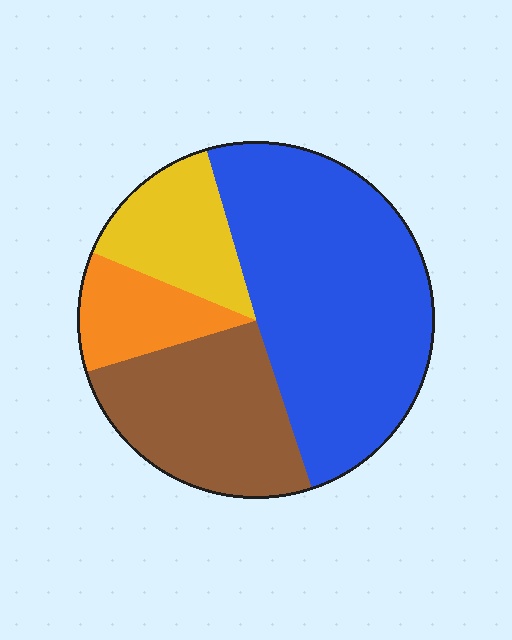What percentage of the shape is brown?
Brown takes up between a sixth and a third of the shape.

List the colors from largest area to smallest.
From largest to smallest: blue, brown, yellow, orange.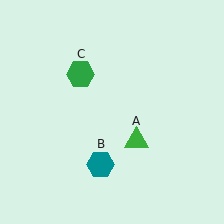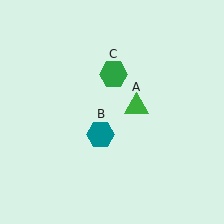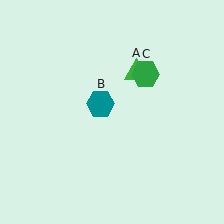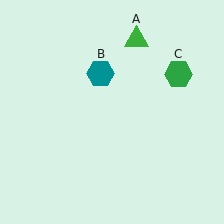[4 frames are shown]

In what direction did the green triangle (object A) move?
The green triangle (object A) moved up.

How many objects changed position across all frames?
3 objects changed position: green triangle (object A), teal hexagon (object B), green hexagon (object C).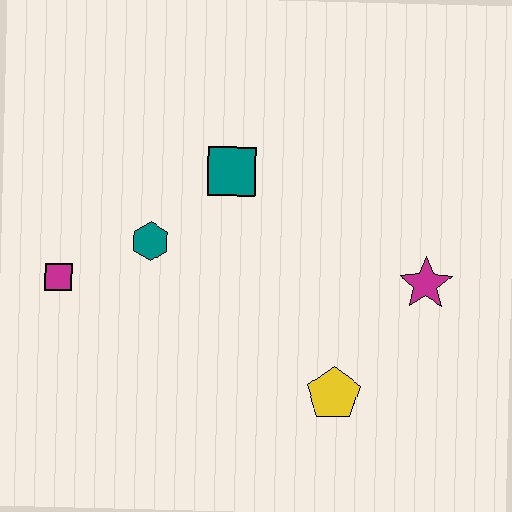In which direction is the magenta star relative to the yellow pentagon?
The magenta star is above the yellow pentagon.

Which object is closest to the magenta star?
The yellow pentagon is closest to the magenta star.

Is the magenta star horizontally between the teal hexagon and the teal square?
No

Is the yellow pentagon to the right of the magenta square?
Yes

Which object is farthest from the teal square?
The yellow pentagon is farthest from the teal square.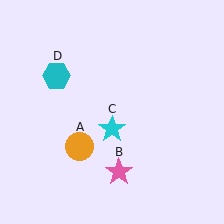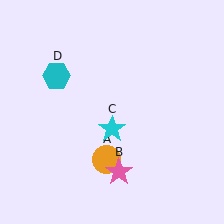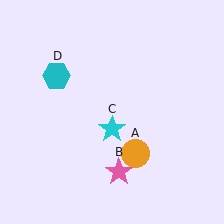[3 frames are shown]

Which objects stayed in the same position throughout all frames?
Pink star (object B) and cyan star (object C) and cyan hexagon (object D) remained stationary.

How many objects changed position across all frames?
1 object changed position: orange circle (object A).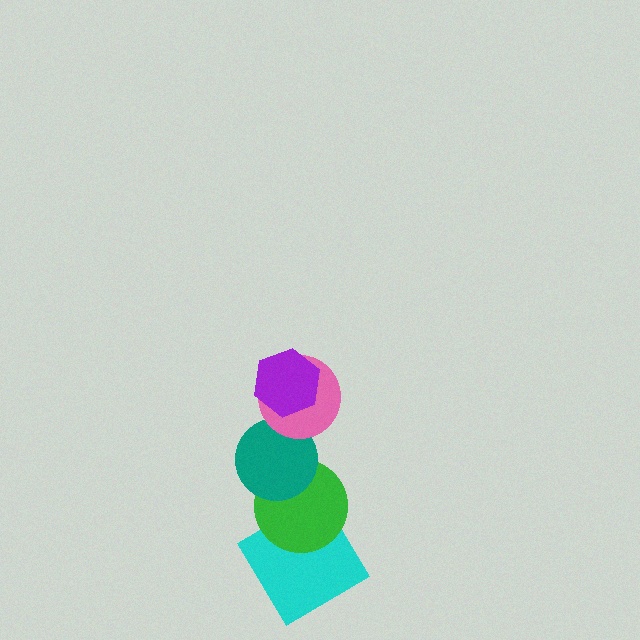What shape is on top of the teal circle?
The pink circle is on top of the teal circle.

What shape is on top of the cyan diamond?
The green circle is on top of the cyan diamond.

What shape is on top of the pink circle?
The purple hexagon is on top of the pink circle.